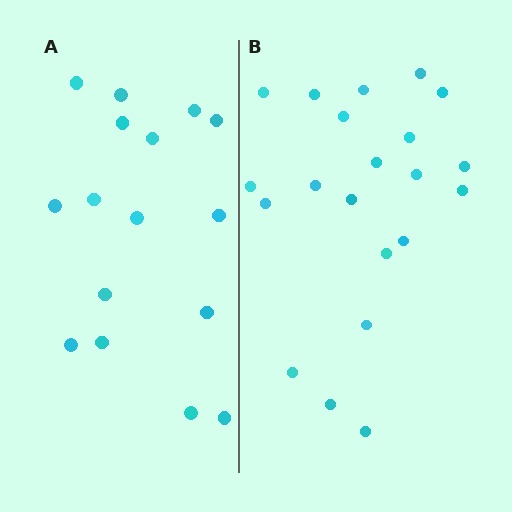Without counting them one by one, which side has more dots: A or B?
Region B (the right region) has more dots.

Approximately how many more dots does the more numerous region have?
Region B has about 5 more dots than region A.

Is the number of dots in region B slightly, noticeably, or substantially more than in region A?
Region B has noticeably more, but not dramatically so. The ratio is roughly 1.3 to 1.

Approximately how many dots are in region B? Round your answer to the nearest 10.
About 20 dots. (The exact count is 21, which rounds to 20.)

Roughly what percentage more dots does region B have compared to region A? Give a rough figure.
About 30% more.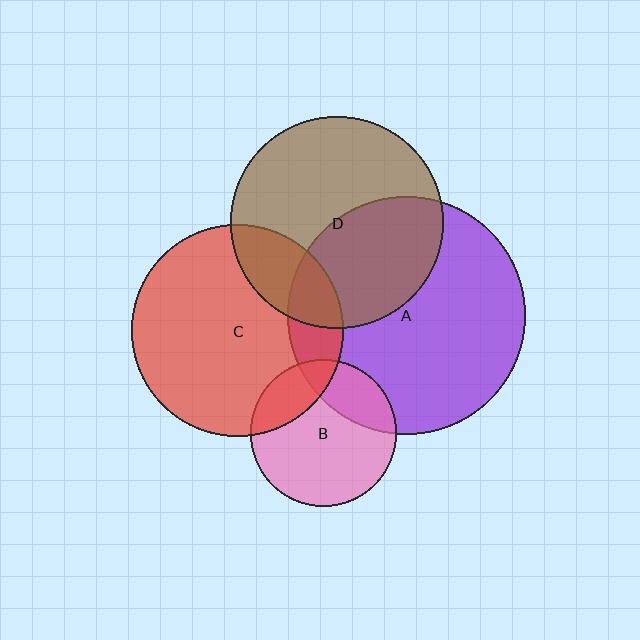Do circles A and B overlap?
Yes.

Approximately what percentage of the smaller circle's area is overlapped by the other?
Approximately 25%.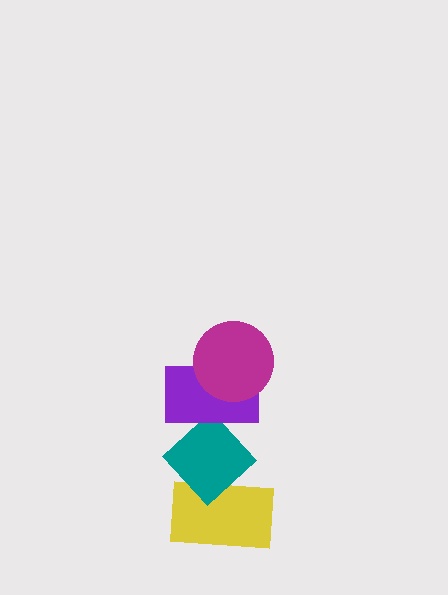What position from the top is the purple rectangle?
The purple rectangle is 2nd from the top.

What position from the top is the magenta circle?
The magenta circle is 1st from the top.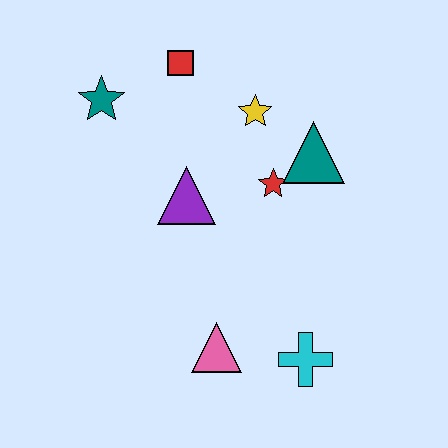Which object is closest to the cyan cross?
The pink triangle is closest to the cyan cross.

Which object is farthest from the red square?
The cyan cross is farthest from the red square.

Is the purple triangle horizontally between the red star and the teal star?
Yes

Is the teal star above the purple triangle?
Yes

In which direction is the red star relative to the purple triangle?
The red star is to the right of the purple triangle.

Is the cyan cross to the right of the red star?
Yes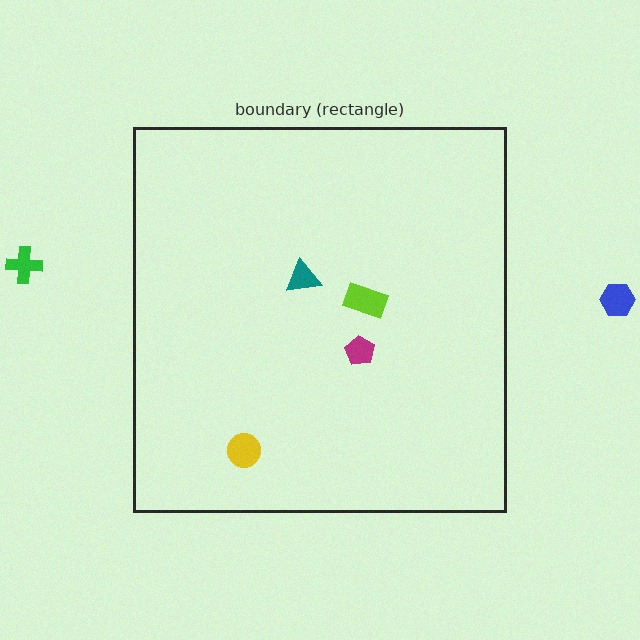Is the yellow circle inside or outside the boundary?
Inside.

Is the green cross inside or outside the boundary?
Outside.